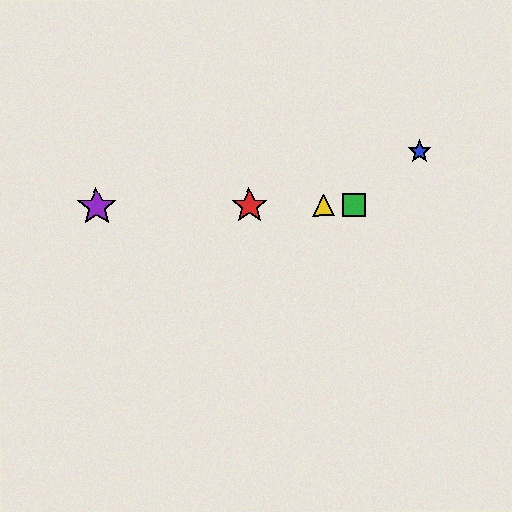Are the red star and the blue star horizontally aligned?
No, the red star is at y≈206 and the blue star is at y≈151.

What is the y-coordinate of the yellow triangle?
The yellow triangle is at y≈205.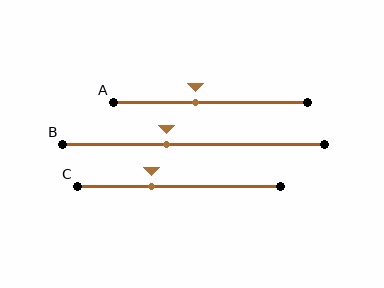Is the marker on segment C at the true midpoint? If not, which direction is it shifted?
No, the marker on segment C is shifted to the left by about 13% of the segment length.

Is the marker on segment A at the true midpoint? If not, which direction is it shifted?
No, the marker on segment A is shifted to the left by about 7% of the segment length.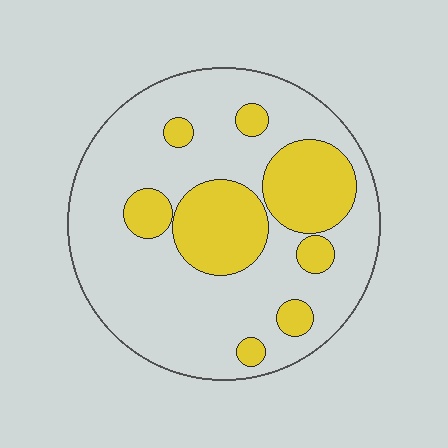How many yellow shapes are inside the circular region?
8.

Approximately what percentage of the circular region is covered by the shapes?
Approximately 25%.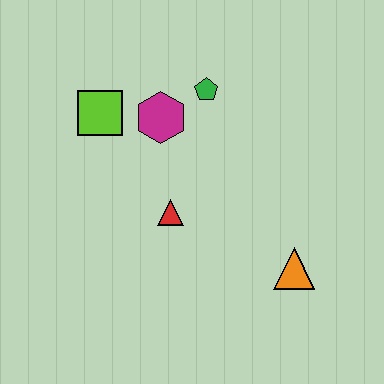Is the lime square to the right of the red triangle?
No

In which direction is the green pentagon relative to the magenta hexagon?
The green pentagon is to the right of the magenta hexagon.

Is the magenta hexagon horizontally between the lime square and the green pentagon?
Yes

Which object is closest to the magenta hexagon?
The green pentagon is closest to the magenta hexagon.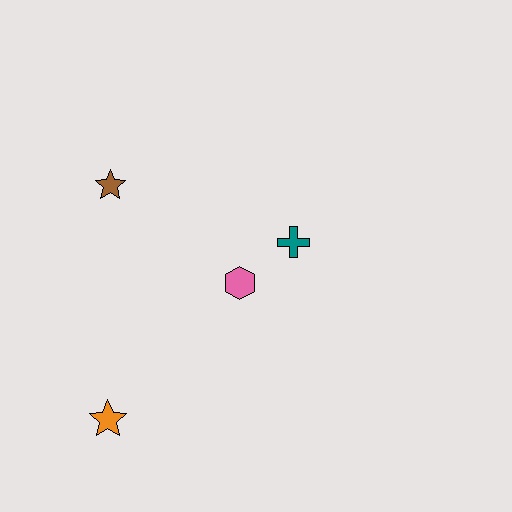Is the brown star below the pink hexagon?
No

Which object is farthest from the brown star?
The orange star is farthest from the brown star.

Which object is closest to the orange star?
The pink hexagon is closest to the orange star.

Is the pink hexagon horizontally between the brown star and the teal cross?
Yes